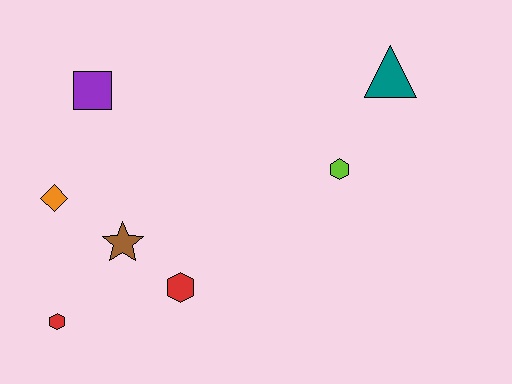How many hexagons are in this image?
There are 3 hexagons.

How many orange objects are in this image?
There is 1 orange object.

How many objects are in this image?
There are 7 objects.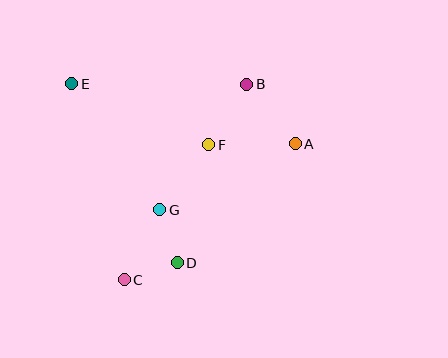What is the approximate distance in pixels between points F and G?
The distance between F and G is approximately 82 pixels.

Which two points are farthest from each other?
Points A and E are farthest from each other.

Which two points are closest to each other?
Points D and G are closest to each other.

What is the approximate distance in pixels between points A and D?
The distance between A and D is approximately 168 pixels.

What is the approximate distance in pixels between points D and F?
The distance between D and F is approximately 122 pixels.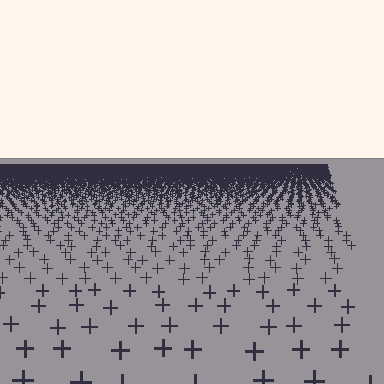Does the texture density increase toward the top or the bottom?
Density increases toward the top.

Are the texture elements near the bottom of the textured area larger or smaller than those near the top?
Larger. Near the bottom, elements are closer to the viewer and appear at a bigger on-screen size.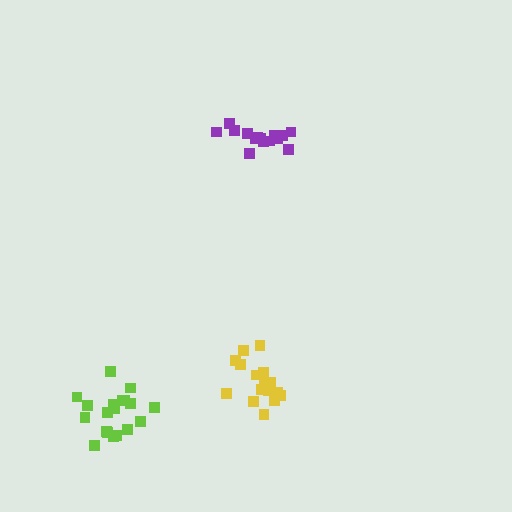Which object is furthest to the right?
The purple cluster is rightmost.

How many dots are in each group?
Group 1: 15 dots, Group 2: 19 dots, Group 3: 17 dots (51 total).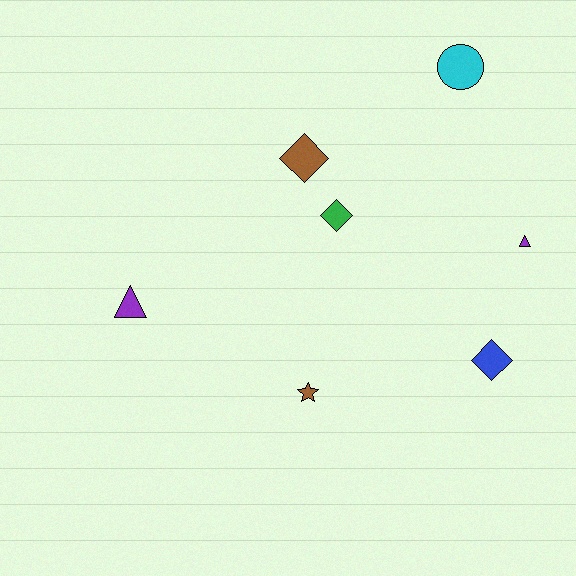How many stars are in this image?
There is 1 star.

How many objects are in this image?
There are 7 objects.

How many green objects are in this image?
There is 1 green object.